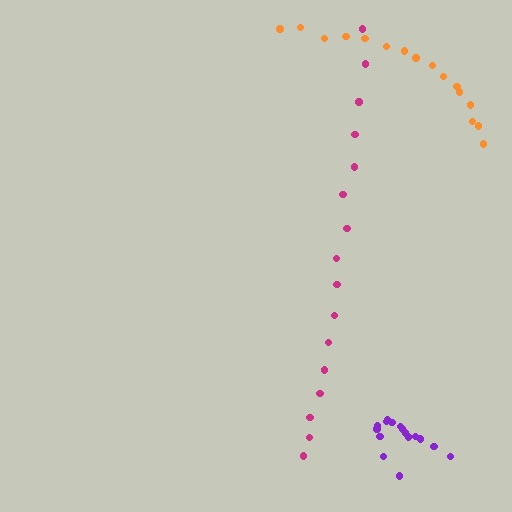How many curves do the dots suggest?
There are 3 distinct paths.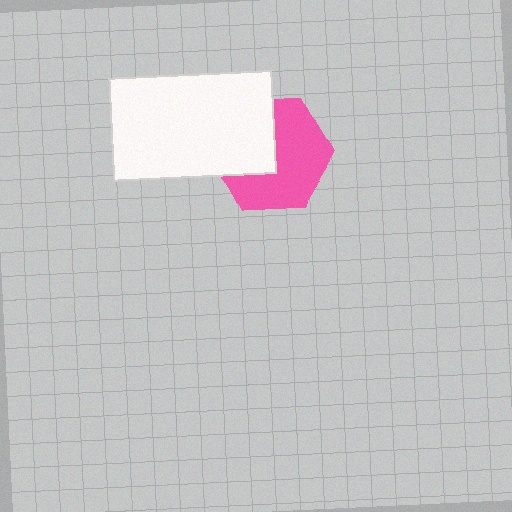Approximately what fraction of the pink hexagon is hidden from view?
Roughly 40% of the pink hexagon is hidden behind the white rectangle.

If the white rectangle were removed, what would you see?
You would see the complete pink hexagon.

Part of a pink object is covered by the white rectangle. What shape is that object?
It is a hexagon.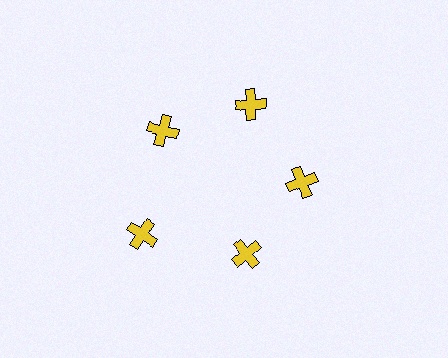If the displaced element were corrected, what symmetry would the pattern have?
It would have 5-fold rotational symmetry — the pattern would map onto itself every 72 degrees.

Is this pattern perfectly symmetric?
No. The 5 yellow crosses are arranged in a ring, but one element near the 8 o'clock position is pushed outward from the center, breaking the 5-fold rotational symmetry.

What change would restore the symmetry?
The symmetry would be restored by moving it inward, back onto the ring so that all 5 crosses sit at equal angles and equal distance from the center.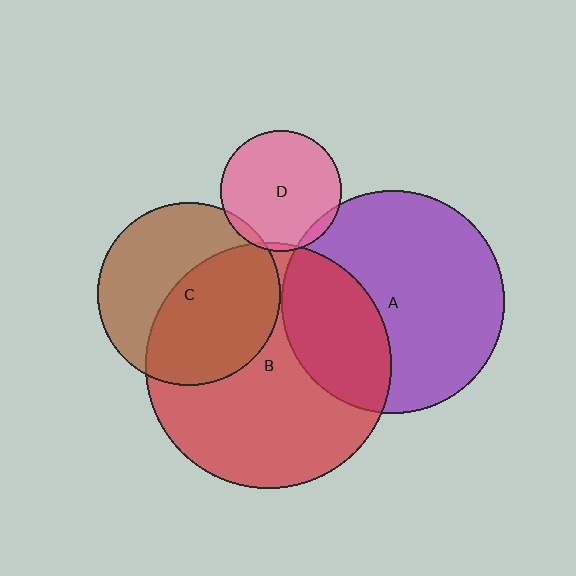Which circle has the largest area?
Circle B (red).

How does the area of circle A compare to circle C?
Approximately 1.5 times.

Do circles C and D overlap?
Yes.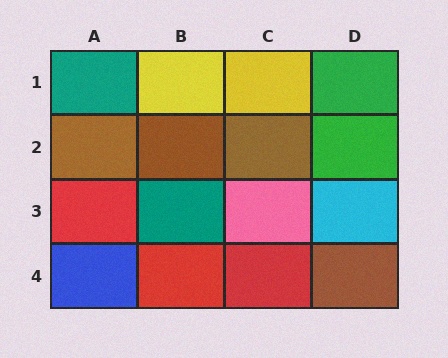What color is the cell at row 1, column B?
Yellow.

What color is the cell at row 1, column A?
Teal.